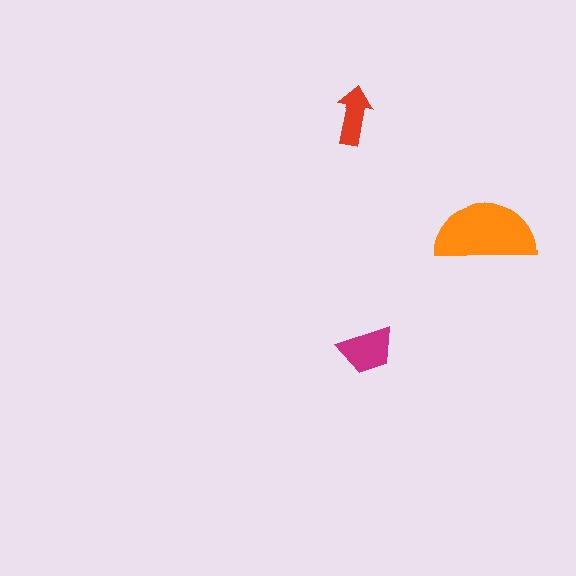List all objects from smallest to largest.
The red arrow, the magenta trapezoid, the orange semicircle.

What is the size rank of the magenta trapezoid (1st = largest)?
2nd.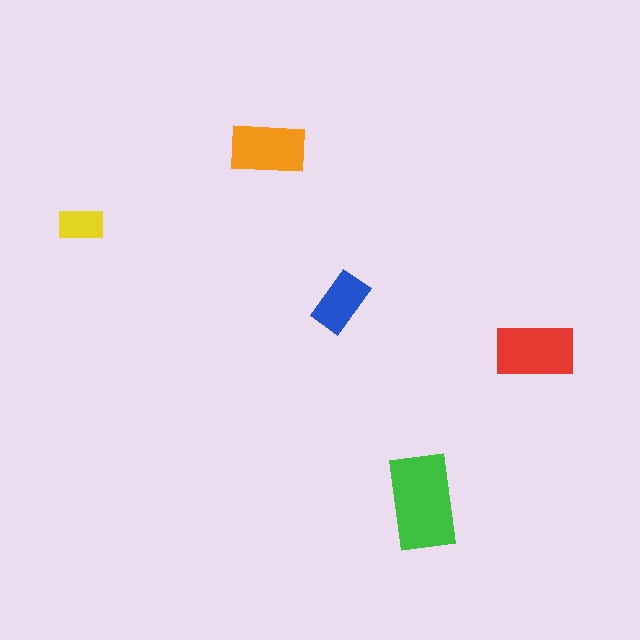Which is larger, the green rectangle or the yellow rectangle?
The green one.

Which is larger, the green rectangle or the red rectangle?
The green one.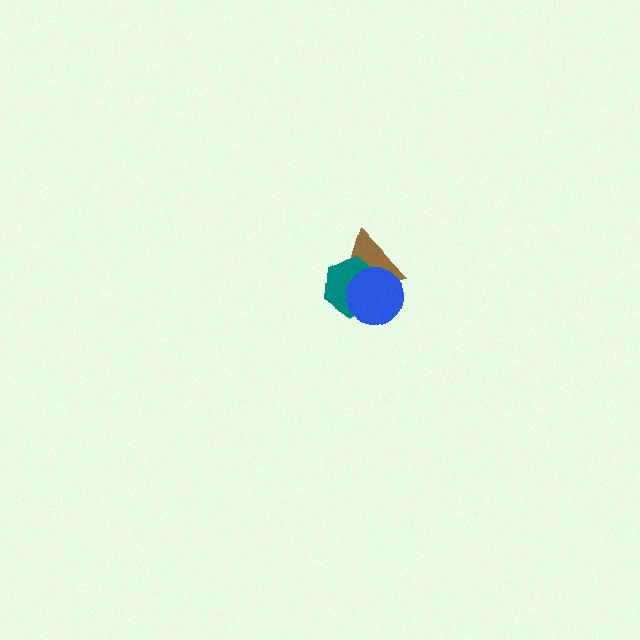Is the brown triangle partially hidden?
Yes, it is partially covered by another shape.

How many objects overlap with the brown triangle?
2 objects overlap with the brown triangle.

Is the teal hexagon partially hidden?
Yes, it is partially covered by another shape.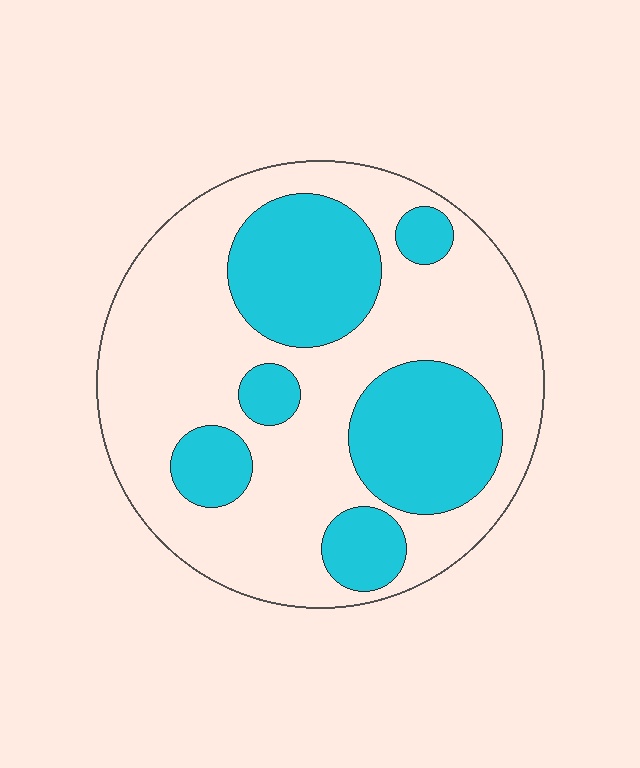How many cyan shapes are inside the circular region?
6.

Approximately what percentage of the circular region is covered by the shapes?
Approximately 35%.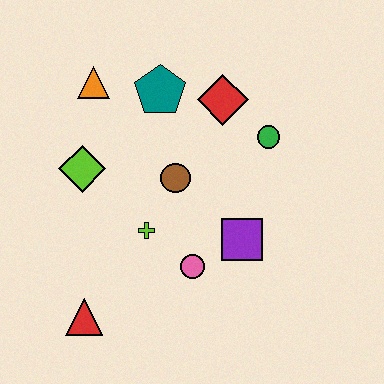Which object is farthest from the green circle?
The red triangle is farthest from the green circle.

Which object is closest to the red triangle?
The lime cross is closest to the red triangle.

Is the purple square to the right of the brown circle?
Yes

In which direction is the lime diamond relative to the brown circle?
The lime diamond is to the left of the brown circle.